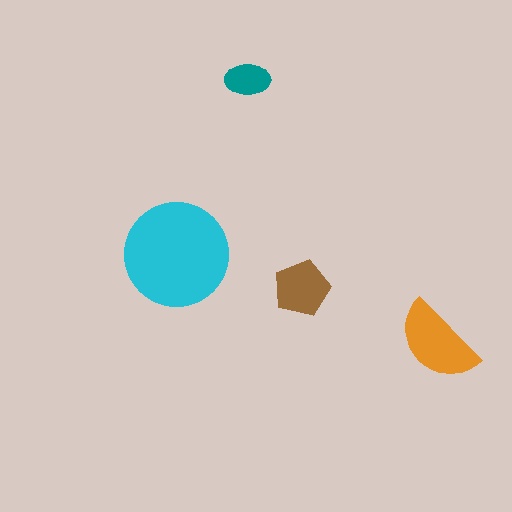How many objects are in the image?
There are 4 objects in the image.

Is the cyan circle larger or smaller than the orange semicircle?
Larger.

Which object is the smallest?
The teal ellipse.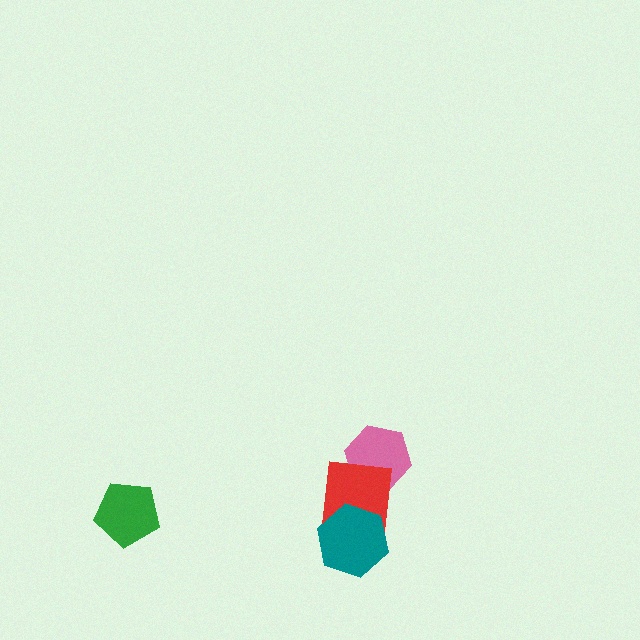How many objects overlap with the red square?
2 objects overlap with the red square.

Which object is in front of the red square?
The teal hexagon is in front of the red square.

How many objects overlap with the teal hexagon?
1 object overlaps with the teal hexagon.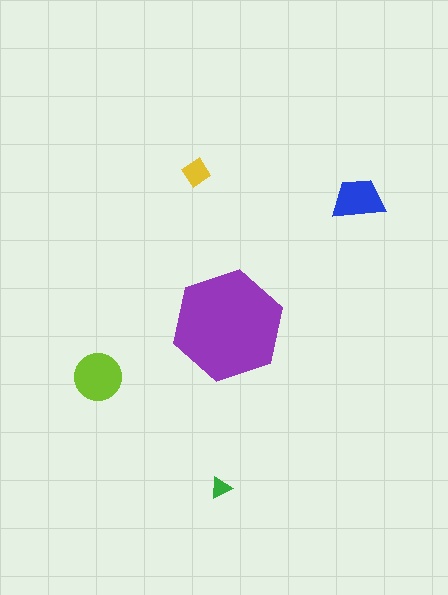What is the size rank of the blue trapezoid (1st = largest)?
3rd.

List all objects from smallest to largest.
The green triangle, the yellow diamond, the blue trapezoid, the lime circle, the purple hexagon.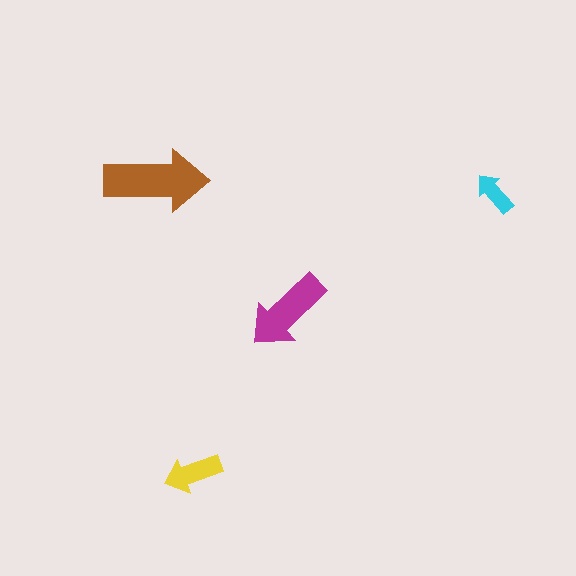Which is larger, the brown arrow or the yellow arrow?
The brown one.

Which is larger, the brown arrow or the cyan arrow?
The brown one.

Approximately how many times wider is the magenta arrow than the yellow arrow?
About 1.5 times wider.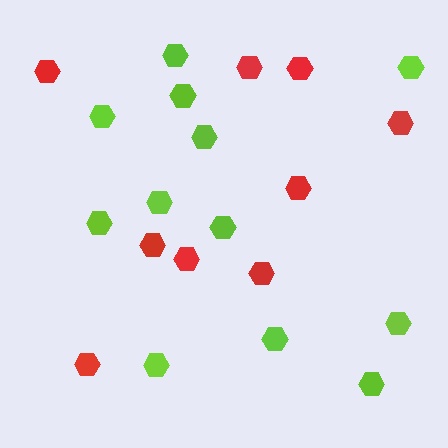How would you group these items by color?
There are 2 groups: one group of lime hexagons (12) and one group of red hexagons (9).